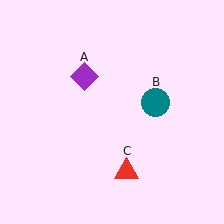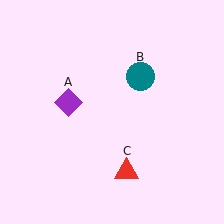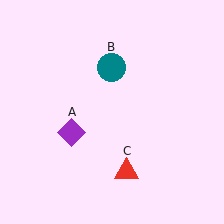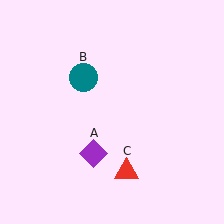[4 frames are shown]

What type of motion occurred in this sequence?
The purple diamond (object A), teal circle (object B) rotated counterclockwise around the center of the scene.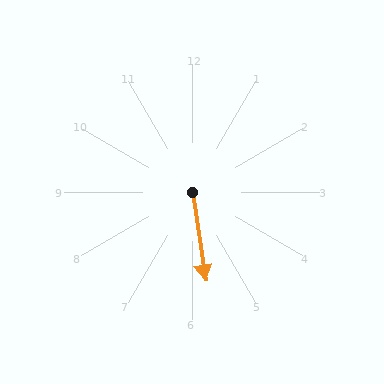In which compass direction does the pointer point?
South.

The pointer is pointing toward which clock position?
Roughly 6 o'clock.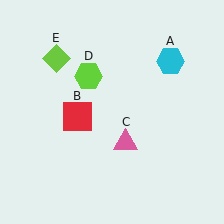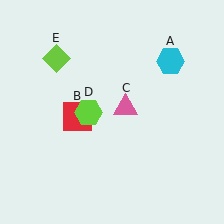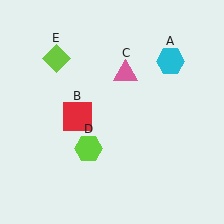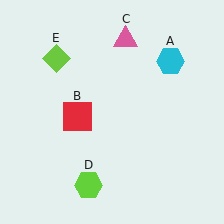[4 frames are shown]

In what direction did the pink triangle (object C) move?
The pink triangle (object C) moved up.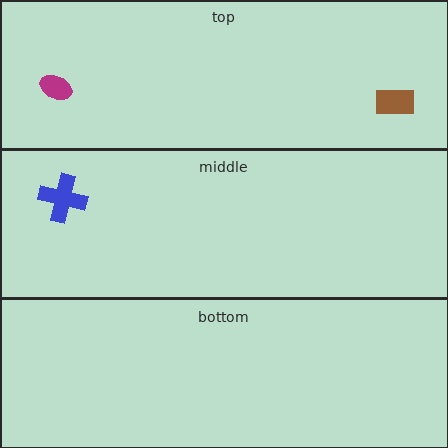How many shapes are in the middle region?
1.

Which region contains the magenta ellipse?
The top region.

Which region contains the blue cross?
The middle region.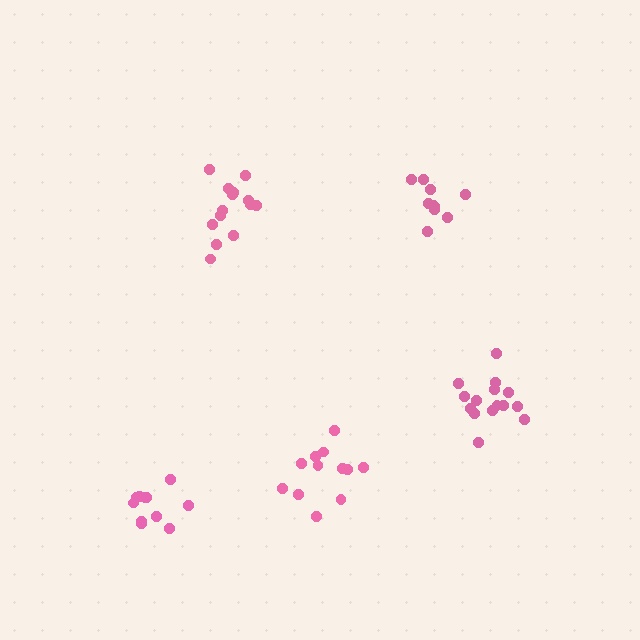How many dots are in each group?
Group 1: 15 dots, Group 2: 10 dots, Group 3: 11 dots, Group 4: 12 dots, Group 5: 14 dots (62 total).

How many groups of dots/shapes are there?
There are 5 groups.